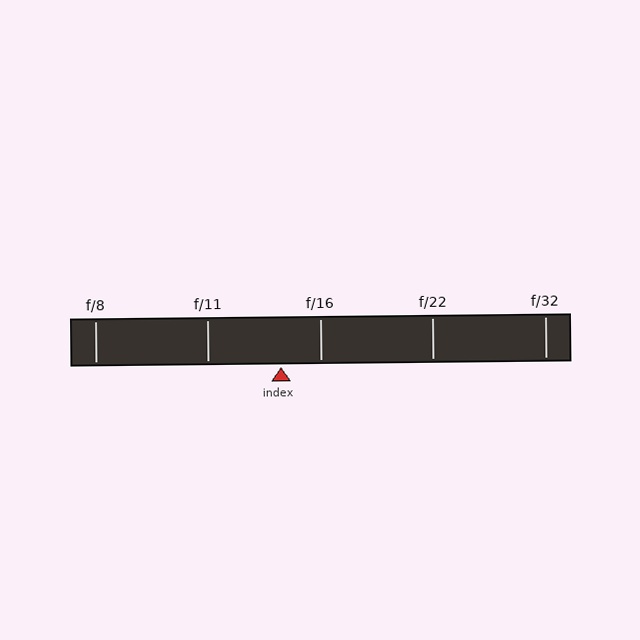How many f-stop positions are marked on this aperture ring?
There are 5 f-stop positions marked.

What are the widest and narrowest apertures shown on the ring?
The widest aperture shown is f/8 and the narrowest is f/32.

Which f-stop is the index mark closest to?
The index mark is closest to f/16.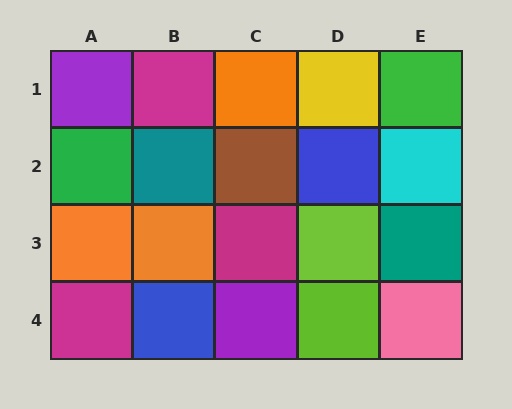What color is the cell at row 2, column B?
Teal.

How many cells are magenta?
3 cells are magenta.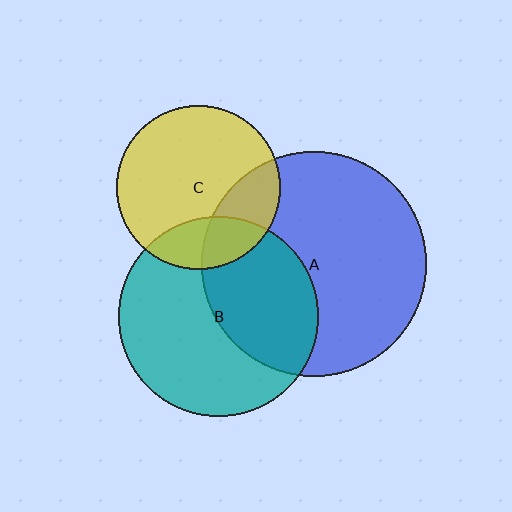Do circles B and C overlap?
Yes.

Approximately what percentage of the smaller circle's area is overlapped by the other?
Approximately 20%.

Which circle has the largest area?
Circle A (blue).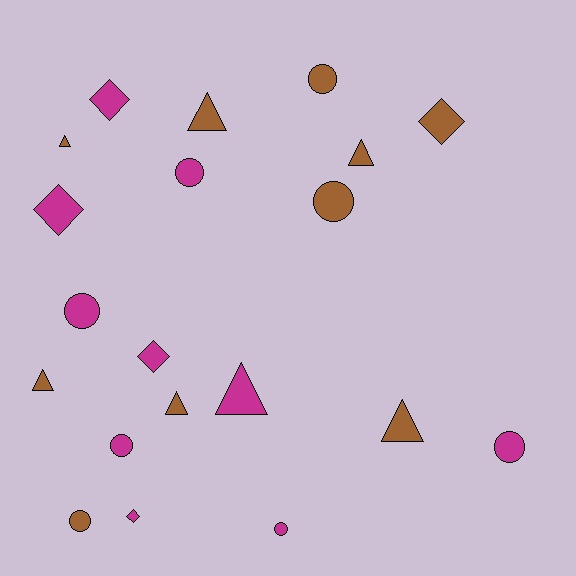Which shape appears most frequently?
Circle, with 8 objects.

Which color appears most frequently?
Magenta, with 10 objects.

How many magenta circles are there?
There are 5 magenta circles.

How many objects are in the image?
There are 20 objects.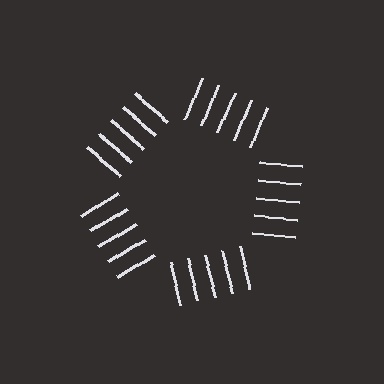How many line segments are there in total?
25 — 5 along each of the 5 edges.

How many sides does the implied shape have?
5 sides — the line-ends trace a pentagon.